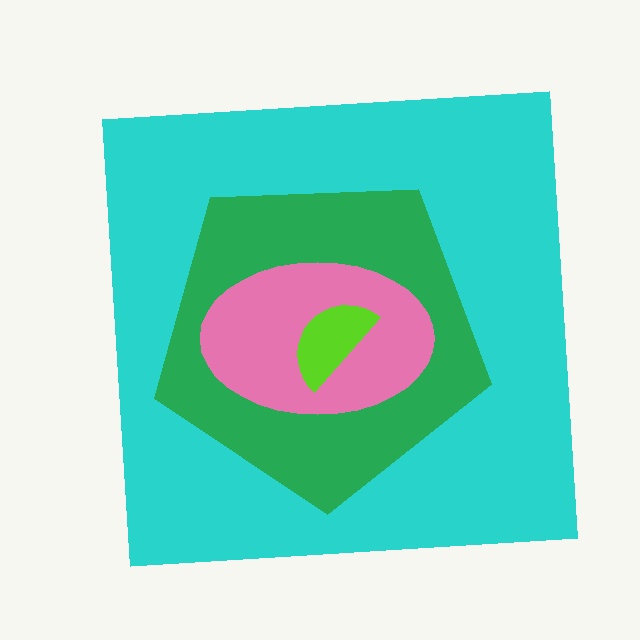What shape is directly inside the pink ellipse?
The lime semicircle.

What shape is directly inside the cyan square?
The green pentagon.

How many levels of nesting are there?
4.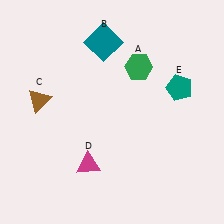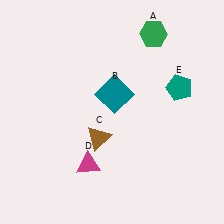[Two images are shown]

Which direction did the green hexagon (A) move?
The green hexagon (A) moved up.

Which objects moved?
The objects that moved are: the green hexagon (A), the teal square (B), the brown triangle (C).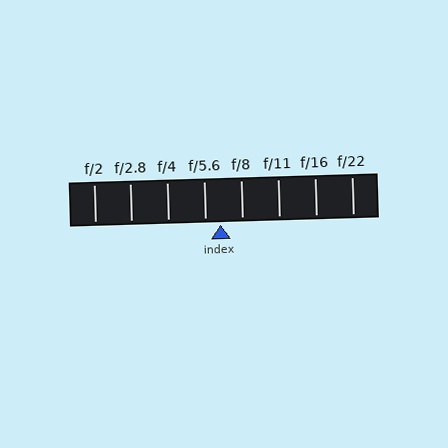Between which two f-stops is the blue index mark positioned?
The index mark is between f/5.6 and f/8.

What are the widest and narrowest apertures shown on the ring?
The widest aperture shown is f/2 and the narrowest is f/22.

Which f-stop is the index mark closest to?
The index mark is closest to f/5.6.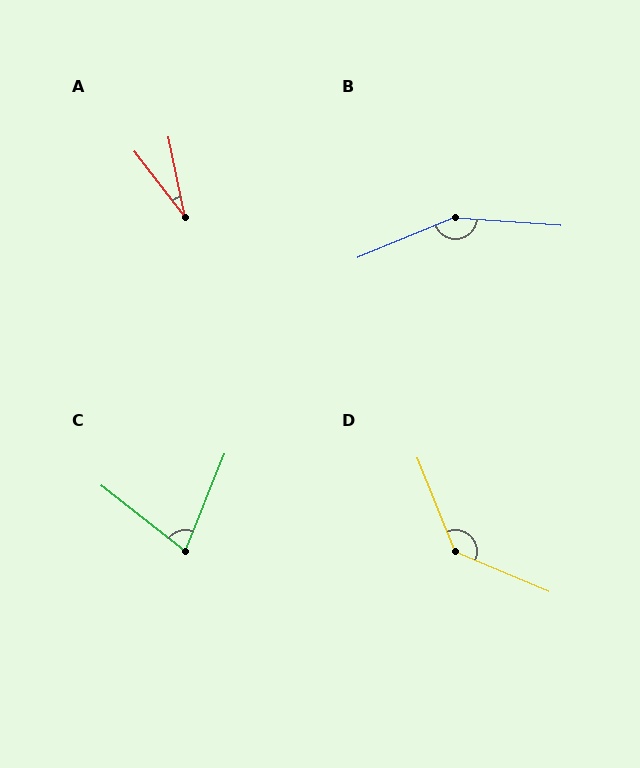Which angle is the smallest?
A, at approximately 26 degrees.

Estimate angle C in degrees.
Approximately 74 degrees.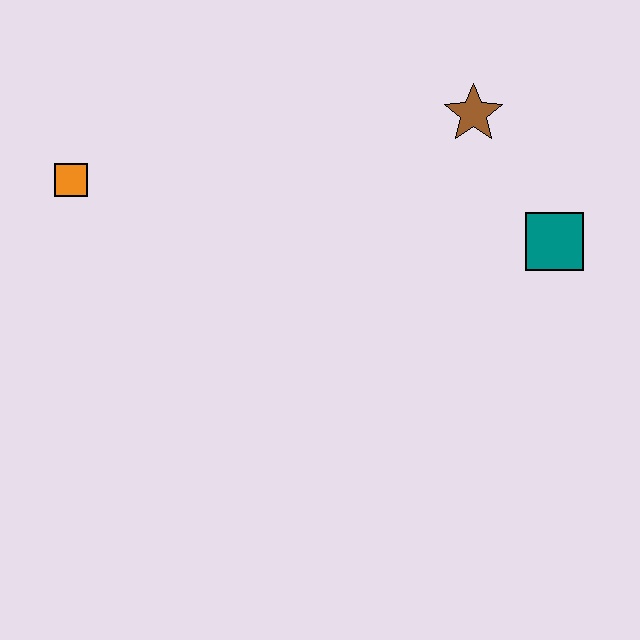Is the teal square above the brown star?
No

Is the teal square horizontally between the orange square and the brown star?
No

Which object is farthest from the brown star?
The orange square is farthest from the brown star.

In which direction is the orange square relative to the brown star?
The orange square is to the left of the brown star.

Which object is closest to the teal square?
The brown star is closest to the teal square.